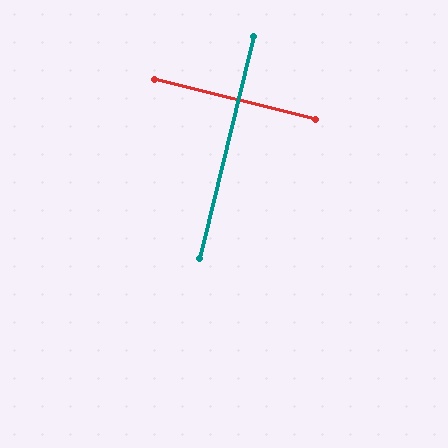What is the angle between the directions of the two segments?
Approximately 90 degrees.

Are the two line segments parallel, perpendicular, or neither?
Perpendicular — they meet at approximately 90°.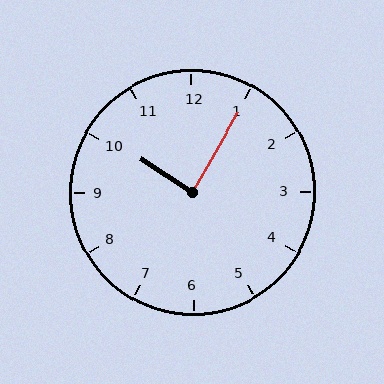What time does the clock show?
10:05.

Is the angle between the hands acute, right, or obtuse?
It is right.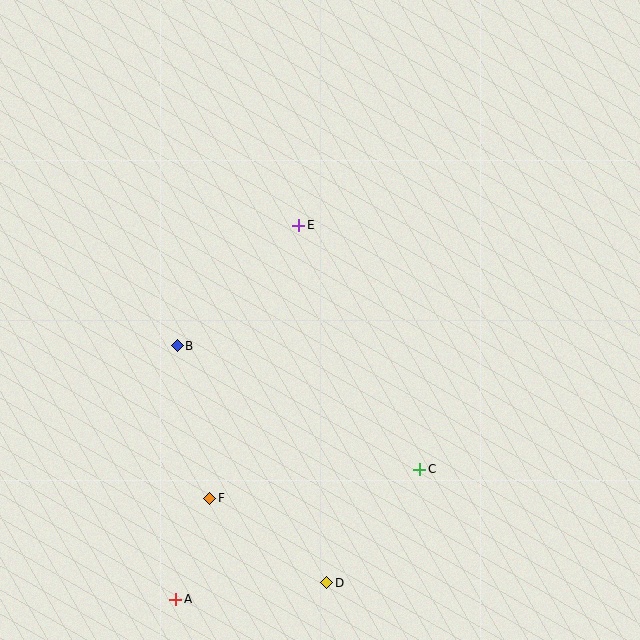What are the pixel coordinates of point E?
Point E is at (299, 225).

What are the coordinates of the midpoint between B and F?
The midpoint between B and F is at (194, 422).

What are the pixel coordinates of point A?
Point A is at (176, 599).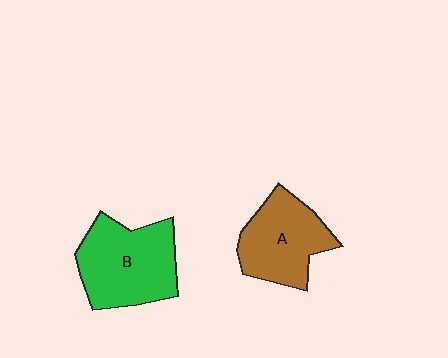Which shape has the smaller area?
Shape A (brown).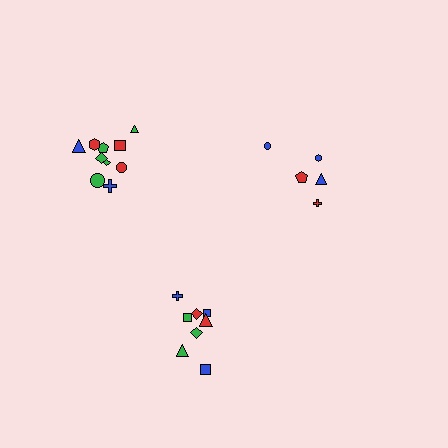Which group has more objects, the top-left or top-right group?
The top-left group.